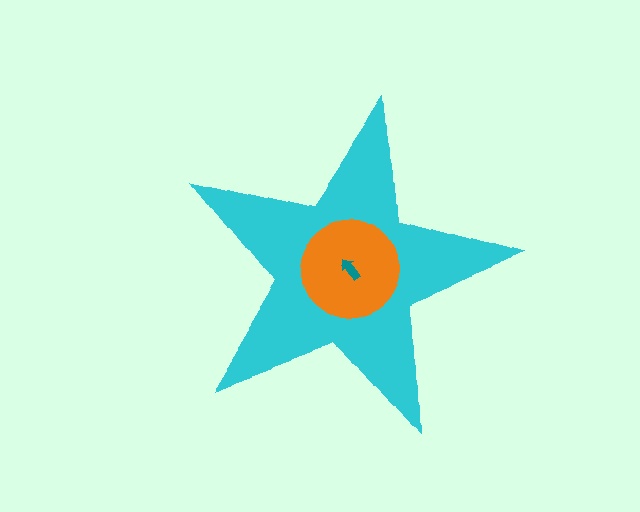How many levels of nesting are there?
3.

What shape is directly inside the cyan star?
The orange circle.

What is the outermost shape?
The cyan star.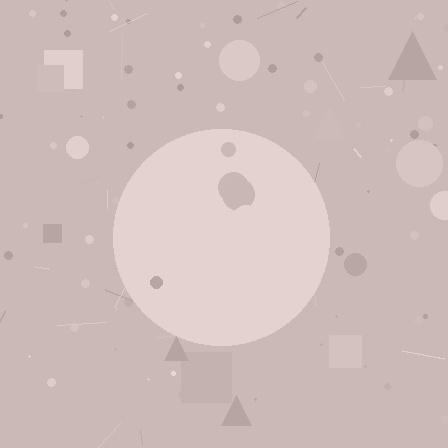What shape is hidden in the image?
A circle is hidden in the image.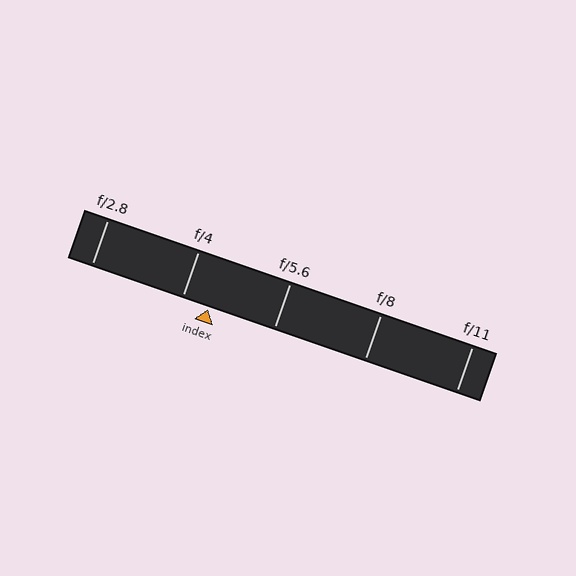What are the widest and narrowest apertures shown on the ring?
The widest aperture shown is f/2.8 and the narrowest is f/11.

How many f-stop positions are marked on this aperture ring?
There are 5 f-stop positions marked.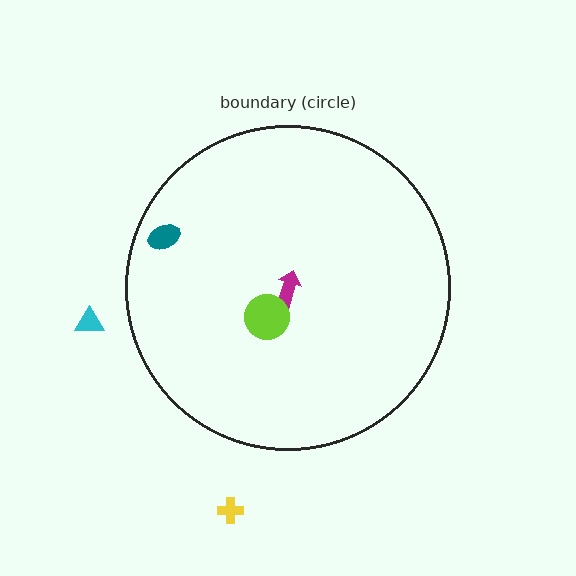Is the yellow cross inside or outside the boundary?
Outside.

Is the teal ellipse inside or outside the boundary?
Inside.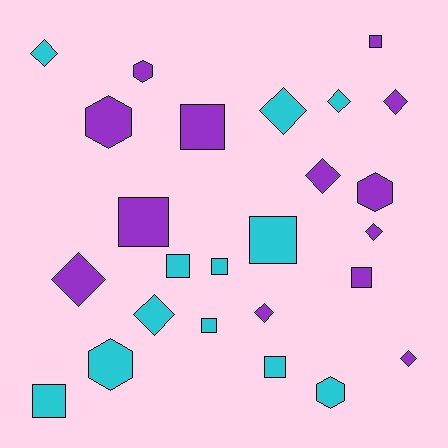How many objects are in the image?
There are 25 objects.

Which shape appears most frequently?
Square, with 10 objects.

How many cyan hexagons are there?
There are 2 cyan hexagons.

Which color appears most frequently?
Purple, with 13 objects.